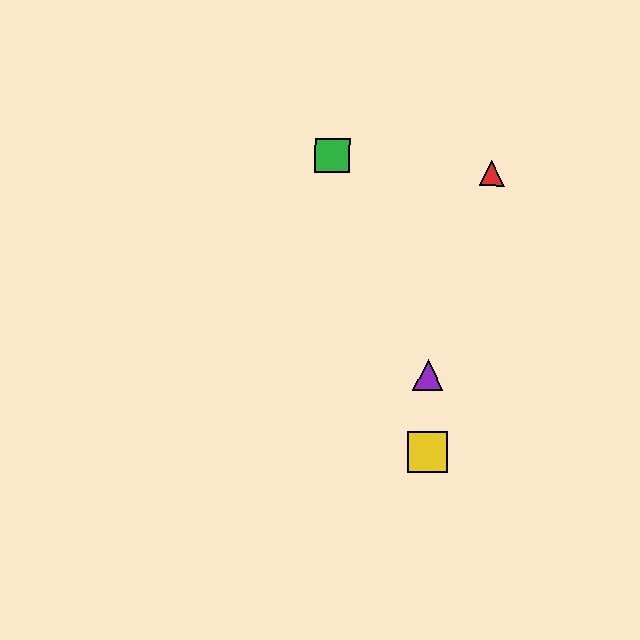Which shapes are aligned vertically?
The blue square, the yellow square, the purple triangle are aligned vertically.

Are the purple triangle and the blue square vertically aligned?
Yes, both are at x≈428.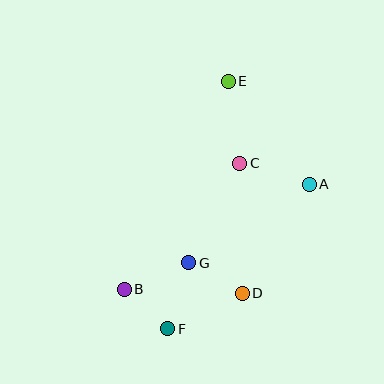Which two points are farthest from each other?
Points E and F are farthest from each other.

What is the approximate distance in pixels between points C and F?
The distance between C and F is approximately 180 pixels.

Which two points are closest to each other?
Points B and F are closest to each other.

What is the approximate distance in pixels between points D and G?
The distance between D and G is approximately 61 pixels.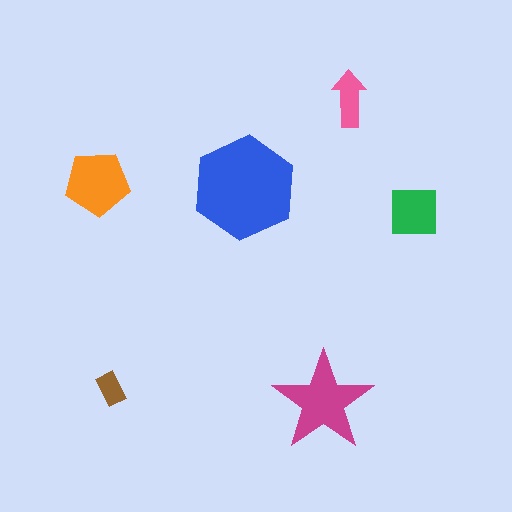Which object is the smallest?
The brown rectangle.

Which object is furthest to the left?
The orange pentagon is leftmost.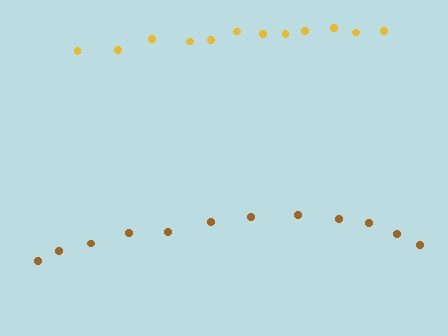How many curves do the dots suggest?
There are 2 distinct paths.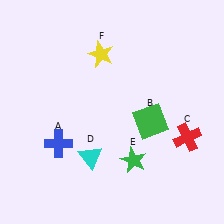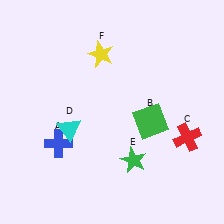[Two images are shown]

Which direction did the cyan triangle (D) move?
The cyan triangle (D) moved up.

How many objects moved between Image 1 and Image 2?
1 object moved between the two images.